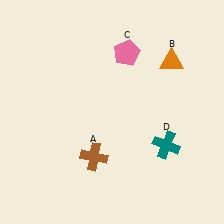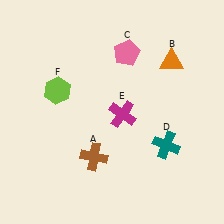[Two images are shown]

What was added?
A magenta cross (E), a lime hexagon (F) were added in Image 2.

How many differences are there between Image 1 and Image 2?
There are 2 differences between the two images.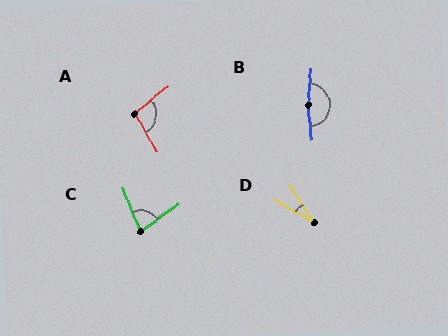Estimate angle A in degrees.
Approximately 99 degrees.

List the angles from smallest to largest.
D (28°), C (76°), A (99°), B (169°).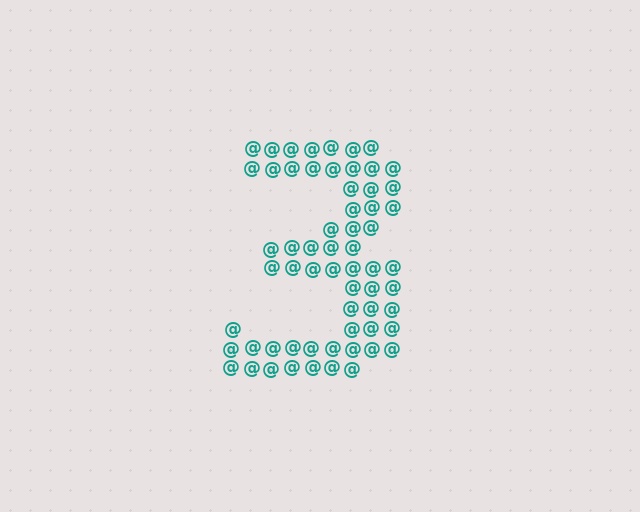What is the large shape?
The large shape is the digit 3.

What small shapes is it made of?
It is made of small at signs.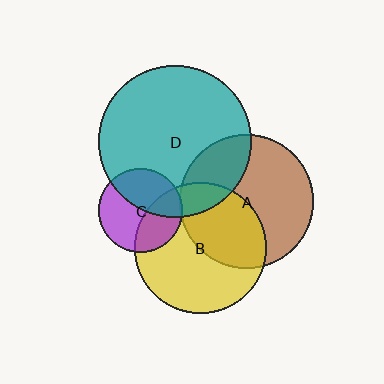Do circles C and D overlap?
Yes.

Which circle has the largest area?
Circle D (teal).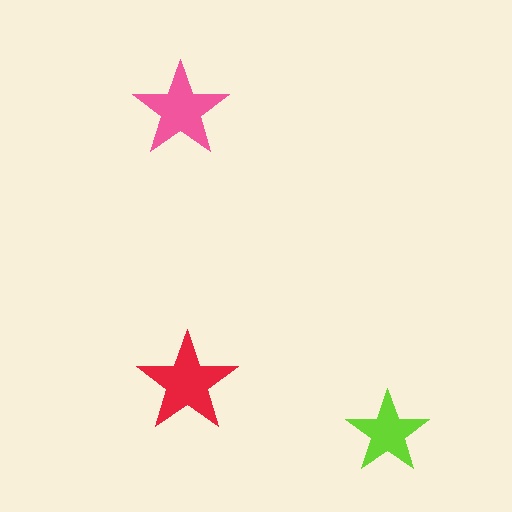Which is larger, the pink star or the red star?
The red one.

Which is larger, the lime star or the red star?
The red one.